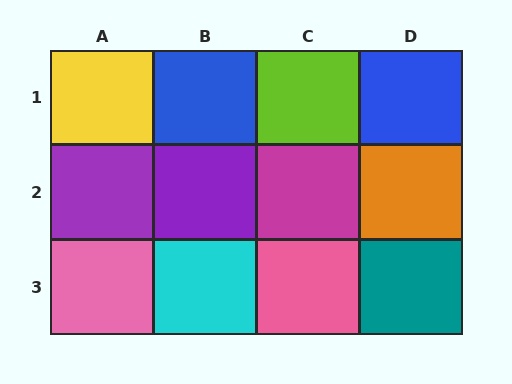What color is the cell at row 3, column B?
Cyan.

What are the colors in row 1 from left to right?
Yellow, blue, lime, blue.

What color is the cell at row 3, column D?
Teal.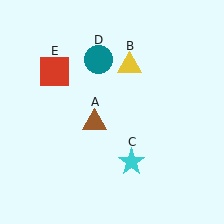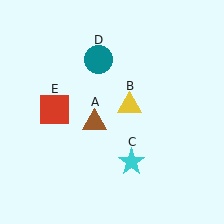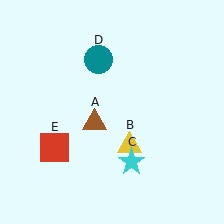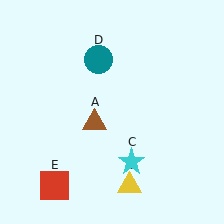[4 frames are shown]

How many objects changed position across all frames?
2 objects changed position: yellow triangle (object B), red square (object E).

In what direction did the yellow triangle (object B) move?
The yellow triangle (object B) moved down.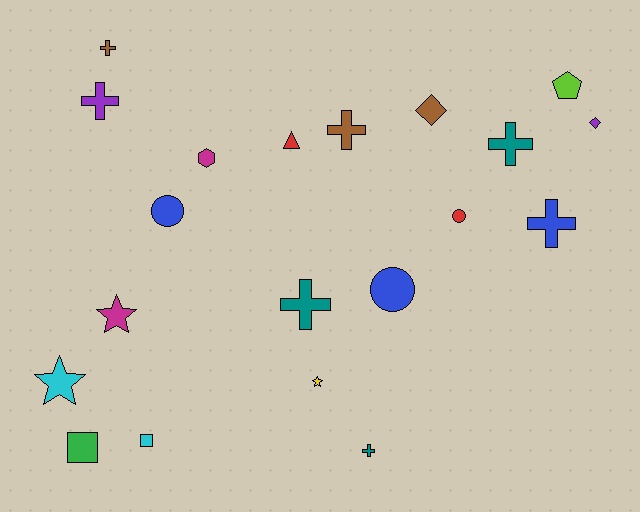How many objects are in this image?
There are 20 objects.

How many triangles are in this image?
There is 1 triangle.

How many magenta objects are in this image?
There are 2 magenta objects.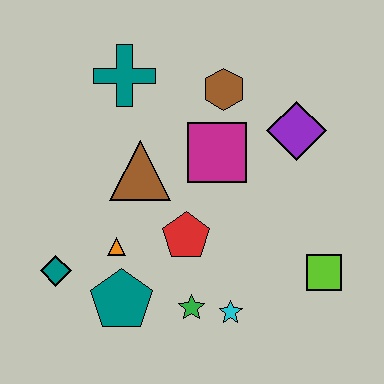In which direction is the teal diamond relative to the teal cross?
The teal diamond is below the teal cross.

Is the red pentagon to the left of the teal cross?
No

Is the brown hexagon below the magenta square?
No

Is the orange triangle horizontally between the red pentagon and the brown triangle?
No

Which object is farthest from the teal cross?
The lime square is farthest from the teal cross.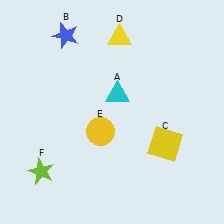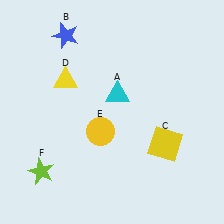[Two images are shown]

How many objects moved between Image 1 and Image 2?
1 object moved between the two images.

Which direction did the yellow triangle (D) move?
The yellow triangle (D) moved left.